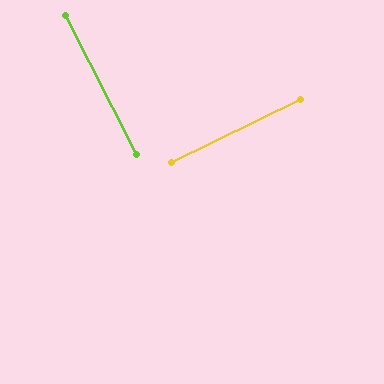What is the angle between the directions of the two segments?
Approximately 89 degrees.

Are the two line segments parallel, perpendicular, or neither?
Perpendicular — they meet at approximately 89°.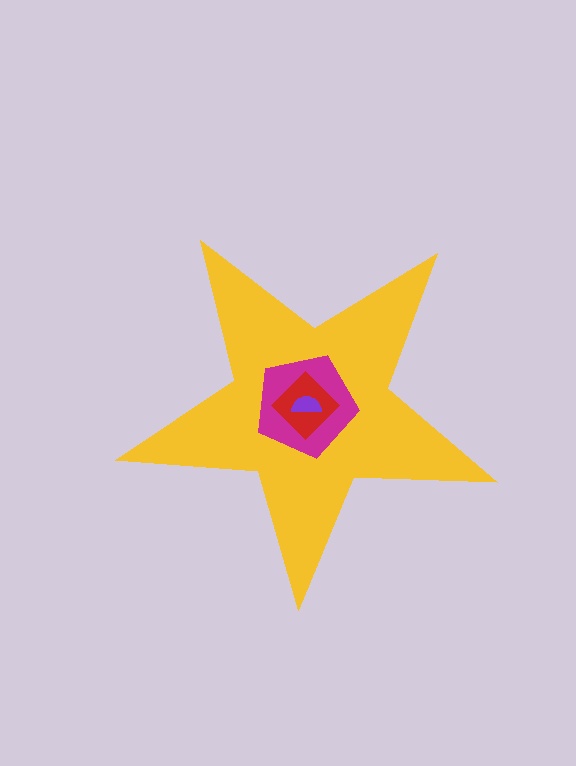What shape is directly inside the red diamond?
The purple semicircle.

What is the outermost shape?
The yellow star.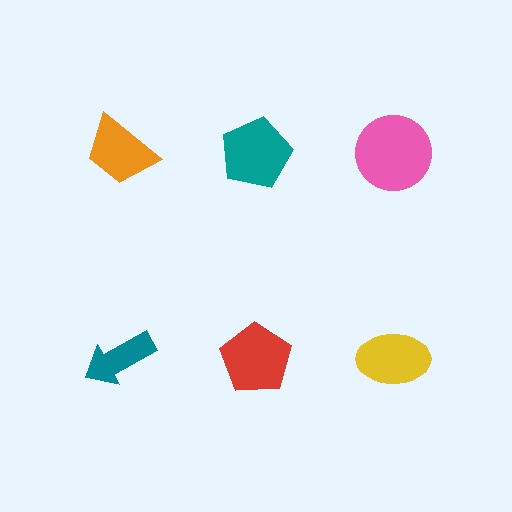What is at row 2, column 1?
A teal arrow.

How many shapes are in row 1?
3 shapes.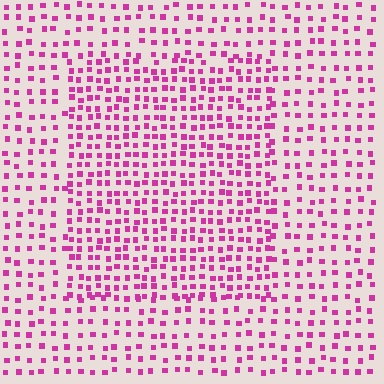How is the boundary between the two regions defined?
The boundary is defined by a change in element density (approximately 1.7x ratio). All elements are the same color, size, and shape.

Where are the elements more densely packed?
The elements are more densely packed inside the rectangle boundary.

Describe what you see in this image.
The image contains small magenta elements arranged at two different densities. A rectangle-shaped region is visible where the elements are more densely packed than the surrounding area.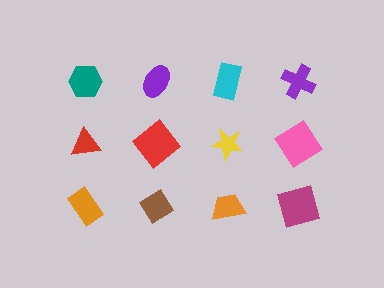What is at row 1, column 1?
A teal hexagon.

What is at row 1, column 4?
A purple cross.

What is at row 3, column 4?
A magenta square.